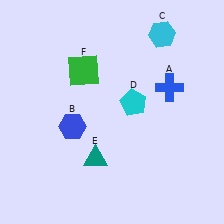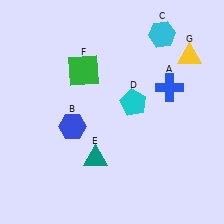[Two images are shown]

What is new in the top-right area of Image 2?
A yellow triangle (G) was added in the top-right area of Image 2.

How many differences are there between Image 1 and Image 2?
There is 1 difference between the two images.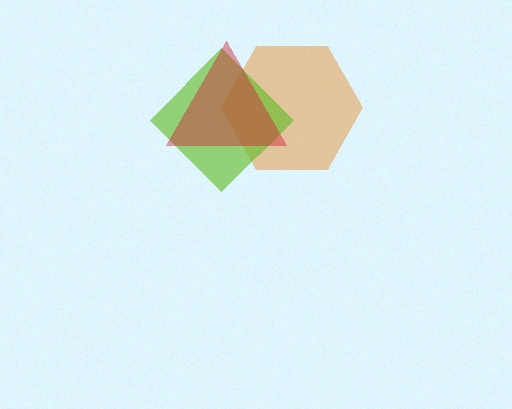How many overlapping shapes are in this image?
There are 3 overlapping shapes in the image.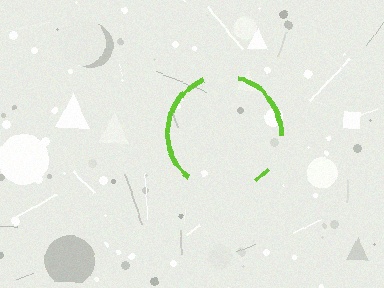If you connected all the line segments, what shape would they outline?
They would outline a circle.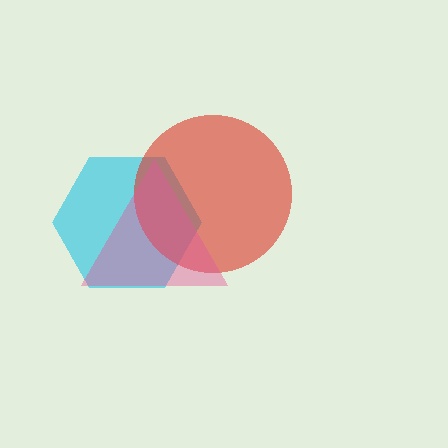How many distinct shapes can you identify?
There are 3 distinct shapes: a cyan hexagon, a red circle, a pink triangle.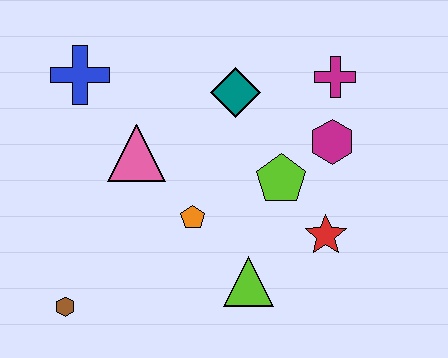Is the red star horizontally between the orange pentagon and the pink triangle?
No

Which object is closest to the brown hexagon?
The orange pentagon is closest to the brown hexagon.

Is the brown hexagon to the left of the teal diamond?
Yes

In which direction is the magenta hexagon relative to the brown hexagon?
The magenta hexagon is to the right of the brown hexagon.